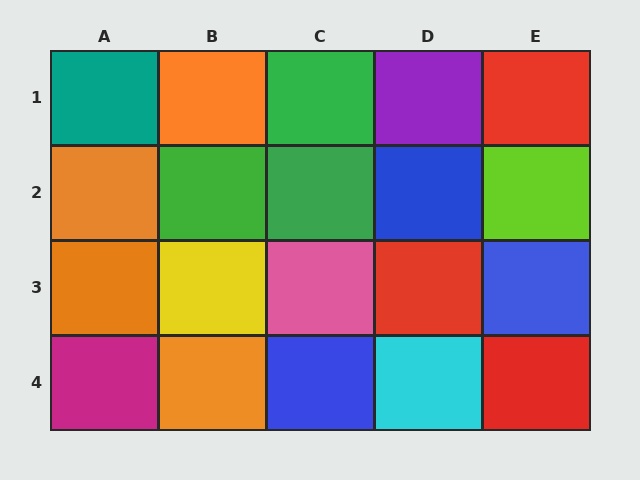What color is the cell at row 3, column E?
Blue.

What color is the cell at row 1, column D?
Purple.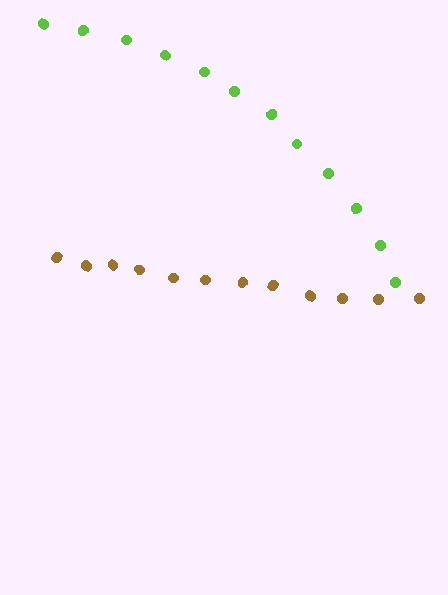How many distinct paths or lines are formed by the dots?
There are 2 distinct paths.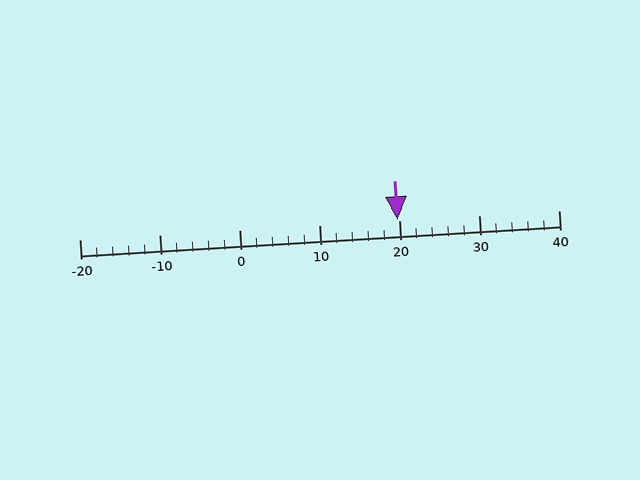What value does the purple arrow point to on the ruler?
The purple arrow points to approximately 20.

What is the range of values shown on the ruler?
The ruler shows values from -20 to 40.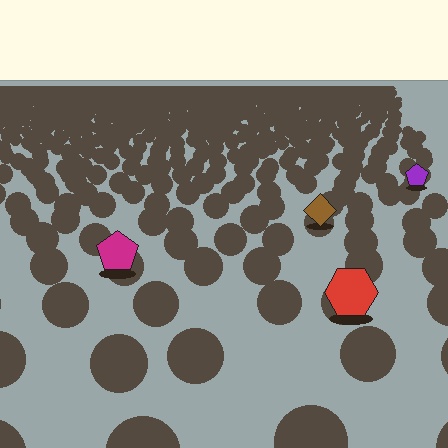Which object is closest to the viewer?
The red hexagon is closest. The texture marks near it are larger and more spread out.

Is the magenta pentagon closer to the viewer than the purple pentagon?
Yes. The magenta pentagon is closer — you can tell from the texture gradient: the ground texture is coarser near it.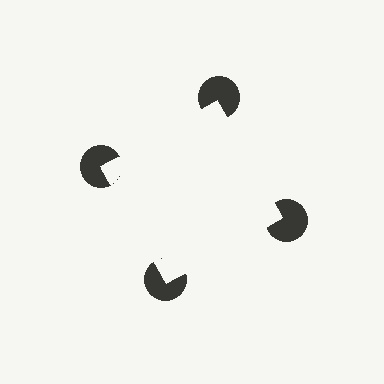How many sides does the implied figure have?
4 sides.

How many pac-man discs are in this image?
There are 4 — one at each vertex of the illusory square.